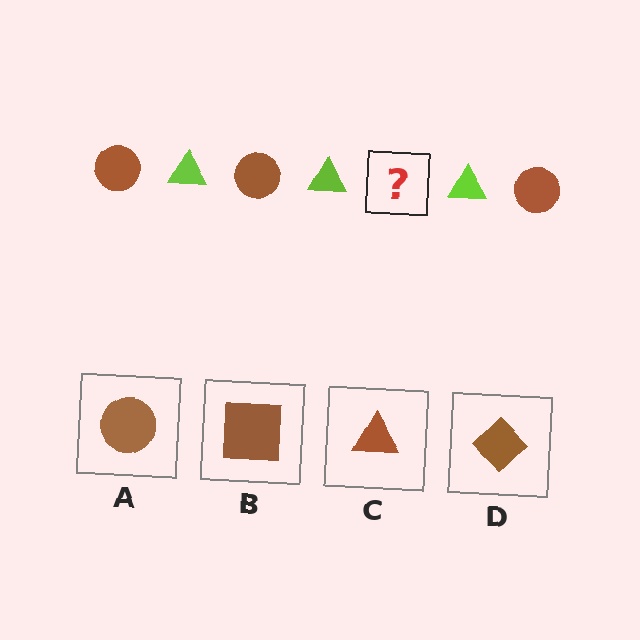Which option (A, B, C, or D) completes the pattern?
A.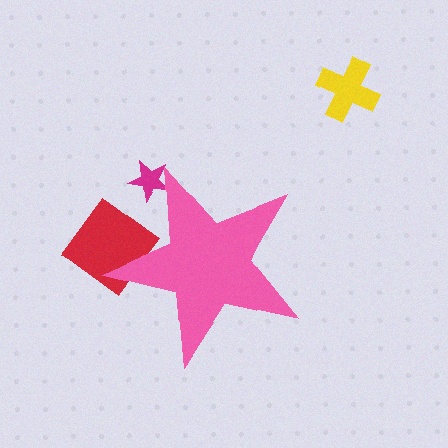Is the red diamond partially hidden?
Yes, the red diamond is partially hidden behind the pink star.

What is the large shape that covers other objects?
A pink star.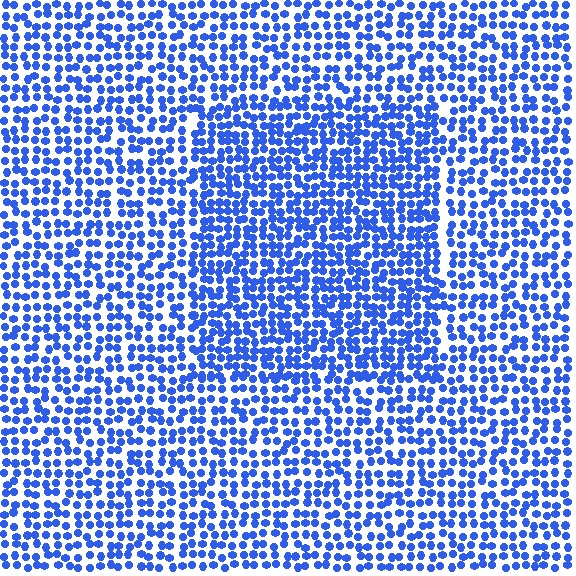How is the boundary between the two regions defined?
The boundary is defined by a change in element density (approximately 1.5x ratio). All elements are the same color, size, and shape.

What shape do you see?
I see a rectangle.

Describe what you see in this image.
The image contains small blue elements arranged at two different densities. A rectangle-shaped region is visible where the elements are more densely packed than the surrounding area.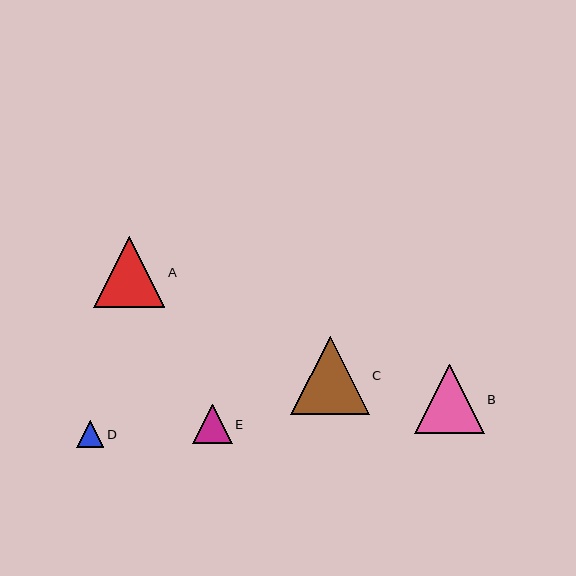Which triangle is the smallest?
Triangle D is the smallest with a size of approximately 27 pixels.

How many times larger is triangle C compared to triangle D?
Triangle C is approximately 2.9 times the size of triangle D.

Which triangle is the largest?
Triangle C is the largest with a size of approximately 79 pixels.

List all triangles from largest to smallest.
From largest to smallest: C, A, B, E, D.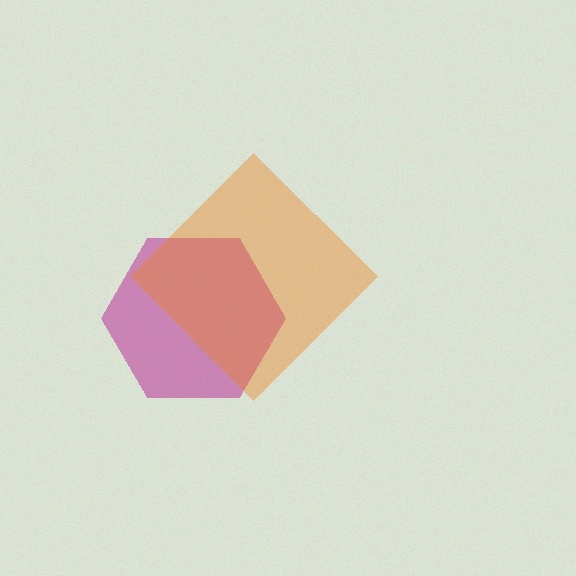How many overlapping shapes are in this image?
There are 2 overlapping shapes in the image.